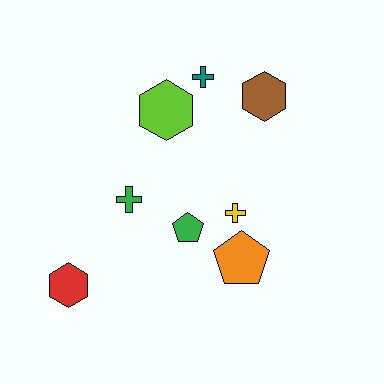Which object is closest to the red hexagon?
The green cross is closest to the red hexagon.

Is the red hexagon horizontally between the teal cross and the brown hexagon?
No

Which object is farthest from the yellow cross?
The red hexagon is farthest from the yellow cross.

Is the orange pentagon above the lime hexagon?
No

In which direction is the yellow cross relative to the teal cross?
The yellow cross is below the teal cross.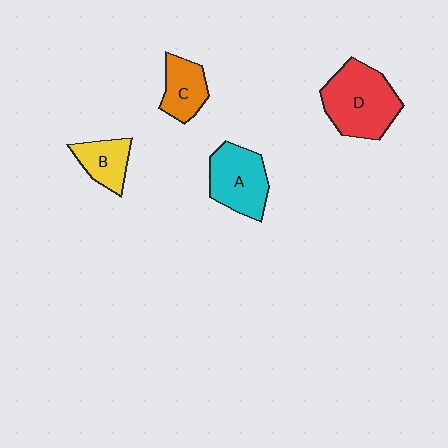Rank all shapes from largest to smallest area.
From largest to smallest: D (red), A (cyan), C (orange), B (yellow).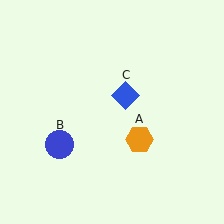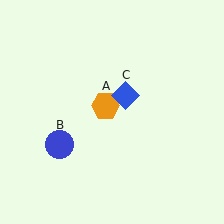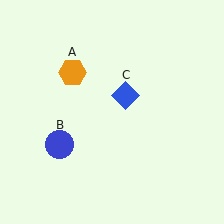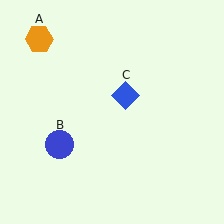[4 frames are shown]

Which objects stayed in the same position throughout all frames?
Blue circle (object B) and blue diamond (object C) remained stationary.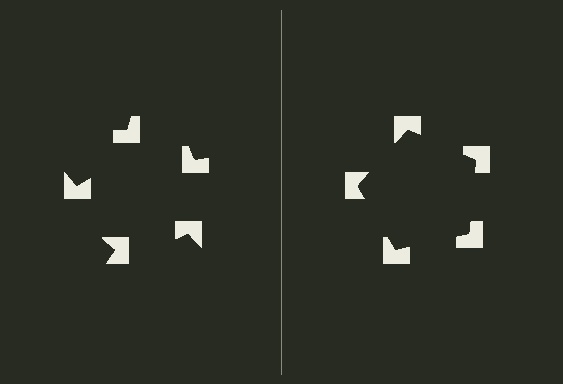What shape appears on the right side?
An illusory pentagon.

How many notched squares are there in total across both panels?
10 — 5 on each side.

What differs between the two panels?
The notched squares are positioned identically on both sides; only the wedge orientations differ. On the right they align to a pentagon; on the left they are misaligned.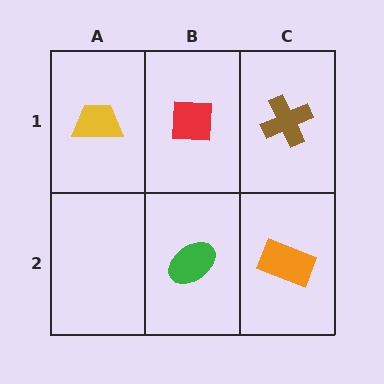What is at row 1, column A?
A yellow trapezoid.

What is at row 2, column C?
An orange rectangle.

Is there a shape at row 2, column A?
No, that cell is empty.